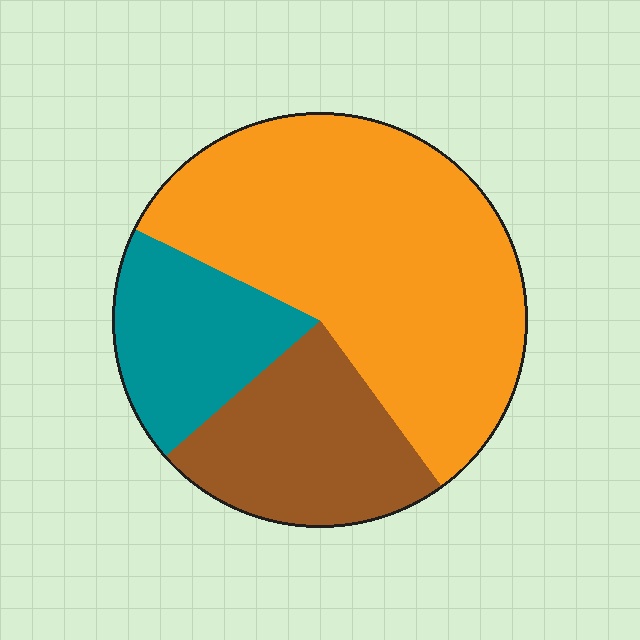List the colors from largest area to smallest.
From largest to smallest: orange, brown, teal.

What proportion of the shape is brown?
Brown takes up about one quarter (1/4) of the shape.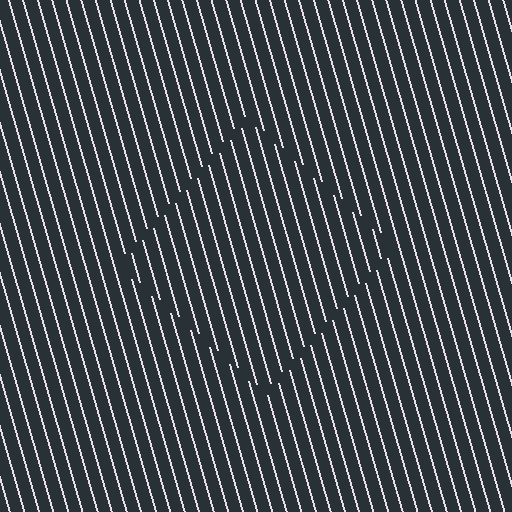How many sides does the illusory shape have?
4 sides — the line-ends trace a square.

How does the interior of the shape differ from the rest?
The interior of the shape contains the same grating, shifted by half a period — the contour is defined by the phase discontinuity where line-ends from the inner and outer gratings abut.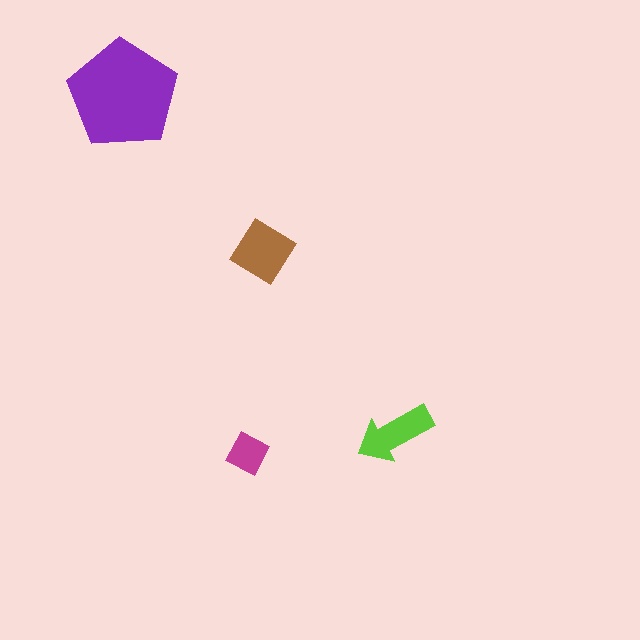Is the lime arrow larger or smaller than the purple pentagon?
Smaller.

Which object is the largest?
The purple pentagon.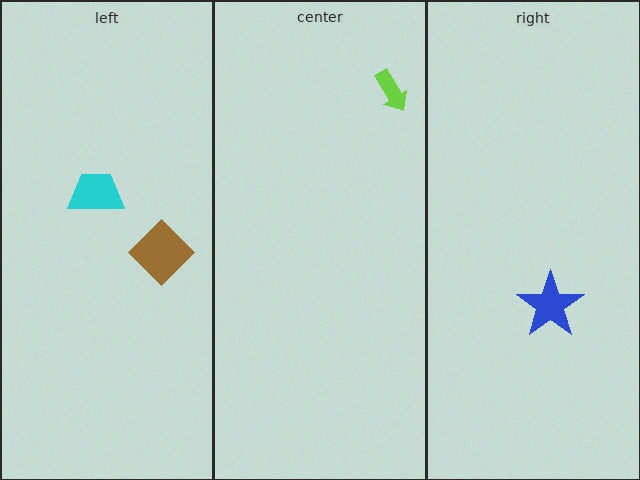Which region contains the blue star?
The right region.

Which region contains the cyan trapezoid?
The left region.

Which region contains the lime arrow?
The center region.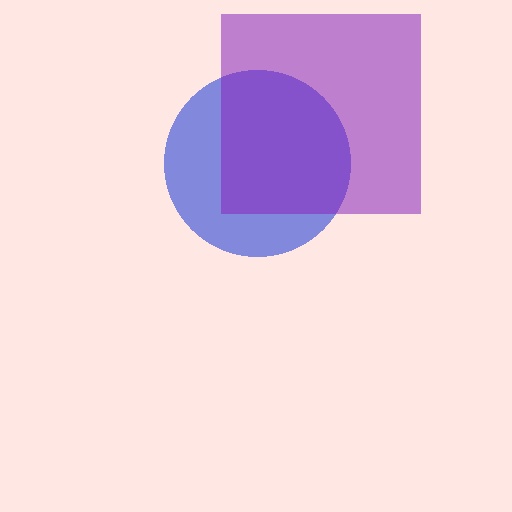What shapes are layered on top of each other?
The layered shapes are: a blue circle, a purple square.